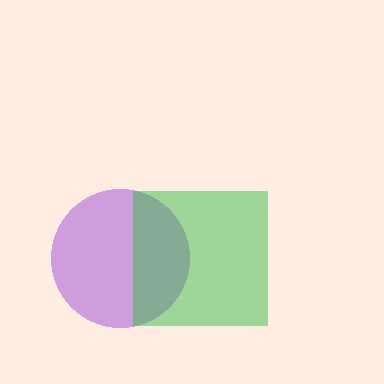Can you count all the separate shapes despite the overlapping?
Yes, there are 2 separate shapes.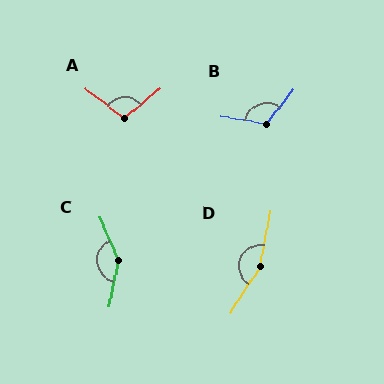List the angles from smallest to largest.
A (103°), B (120°), C (144°), D (158°).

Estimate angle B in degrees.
Approximately 120 degrees.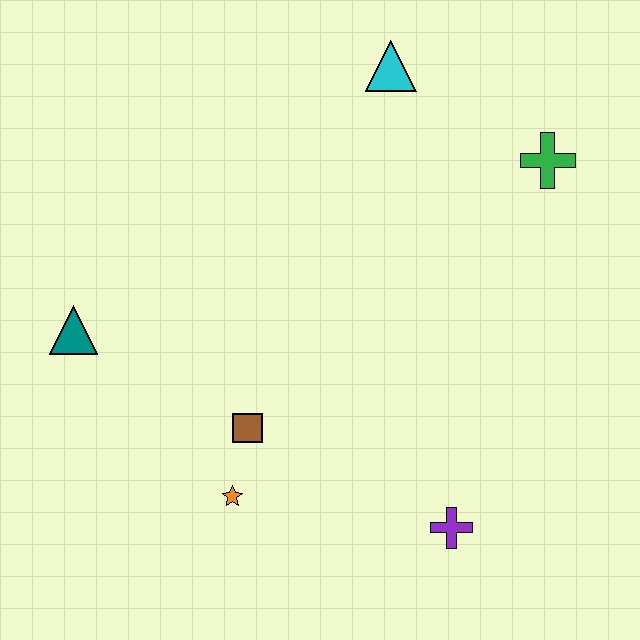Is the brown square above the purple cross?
Yes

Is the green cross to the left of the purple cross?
No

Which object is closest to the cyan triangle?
The green cross is closest to the cyan triangle.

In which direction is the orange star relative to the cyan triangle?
The orange star is below the cyan triangle.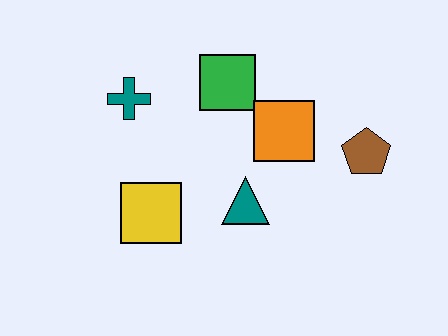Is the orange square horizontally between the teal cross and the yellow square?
No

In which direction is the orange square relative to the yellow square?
The orange square is to the right of the yellow square.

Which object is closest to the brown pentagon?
The orange square is closest to the brown pentagon.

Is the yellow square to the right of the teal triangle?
No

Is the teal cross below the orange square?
No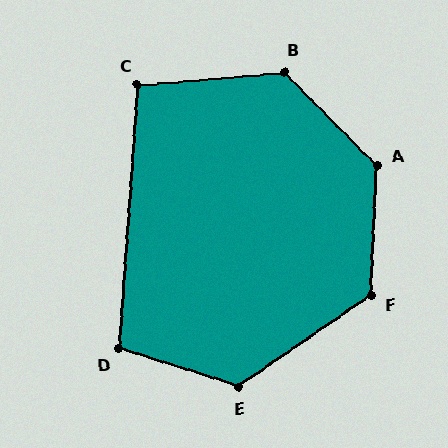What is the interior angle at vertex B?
Approximately 129 degrees (obtuse).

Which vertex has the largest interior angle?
A, at approximately 133 degrees.